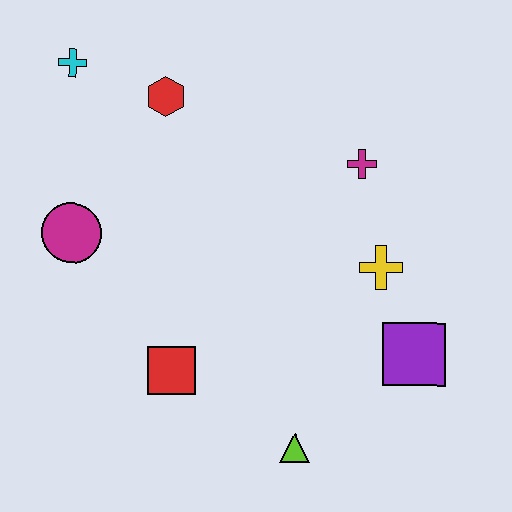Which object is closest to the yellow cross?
The purple square is closest to the yellow cross.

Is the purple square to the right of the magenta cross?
Yes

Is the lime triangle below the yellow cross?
Yes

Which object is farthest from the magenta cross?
The cyan cross is farthest from the magenta cross.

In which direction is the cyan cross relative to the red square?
The cyan cross is above the red square.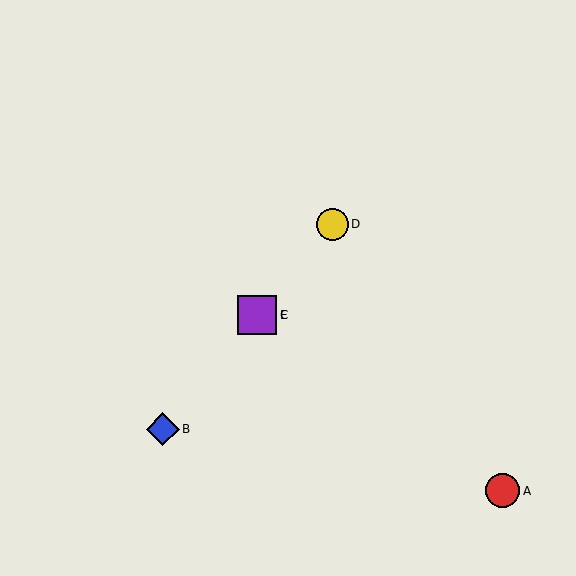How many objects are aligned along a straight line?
4 objects (B, C, D, E) are aligned along a straight line.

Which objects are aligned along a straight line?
Objects B, C, D, E are aligned along a straight line.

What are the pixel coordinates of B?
Object B is at (163, 429).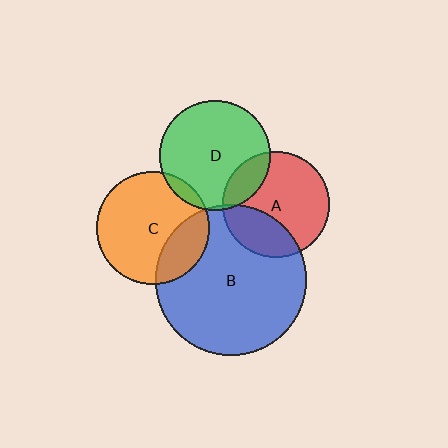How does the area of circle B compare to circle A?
Approximately 2.0 times.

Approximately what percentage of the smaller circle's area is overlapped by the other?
Approximately 5%.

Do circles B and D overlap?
Yes.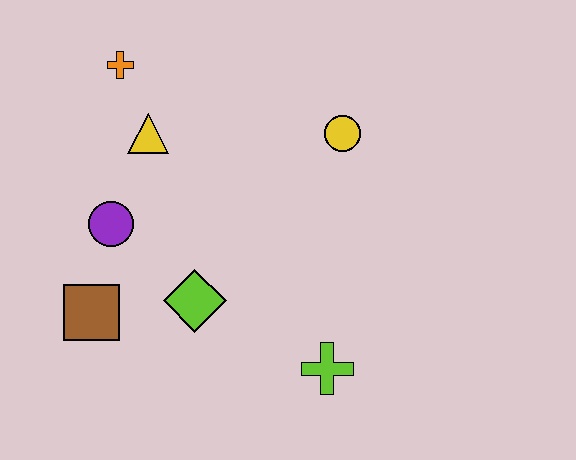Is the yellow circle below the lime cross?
No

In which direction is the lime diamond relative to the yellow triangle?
The lime diamond is below the yellow triangle.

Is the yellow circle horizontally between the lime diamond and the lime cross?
No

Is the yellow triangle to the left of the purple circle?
No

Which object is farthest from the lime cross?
The orange cross is farthest from the lime cross.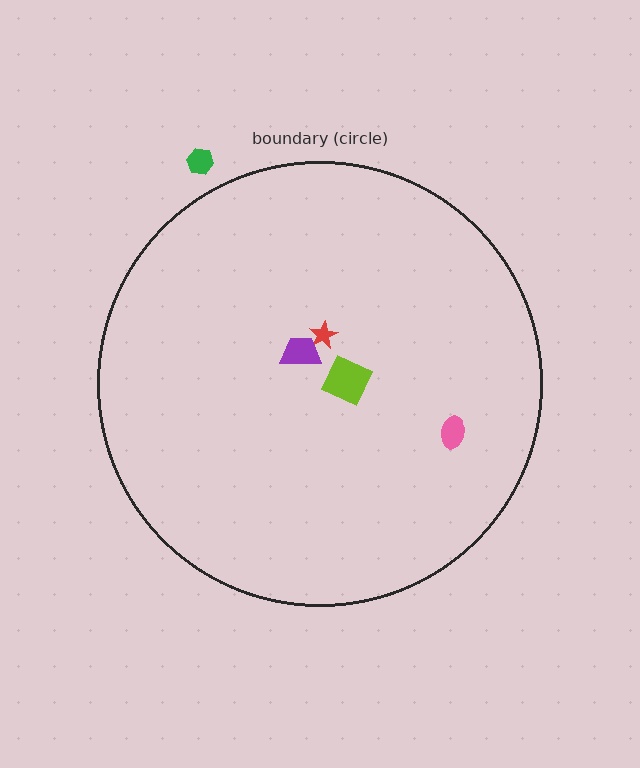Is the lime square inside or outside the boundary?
Inside.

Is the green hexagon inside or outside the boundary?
Outside.